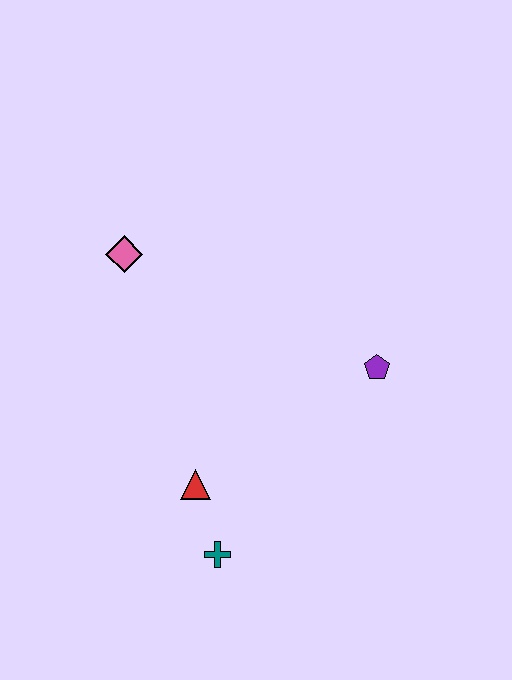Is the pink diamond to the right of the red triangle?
No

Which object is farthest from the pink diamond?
The teal cross is farthest from the pink diamond.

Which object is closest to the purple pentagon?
The red triangle is closest to the purple pentagon.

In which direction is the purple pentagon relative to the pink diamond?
The purple pentagon is to the right of the pink diamond.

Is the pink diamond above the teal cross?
Yes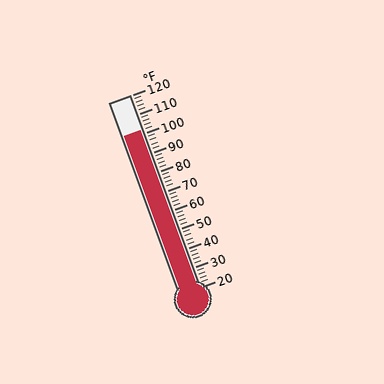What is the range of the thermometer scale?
The thermometer scale ranges from 20°F to 120°F.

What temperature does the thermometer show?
The thermometer shows approximately 102°F.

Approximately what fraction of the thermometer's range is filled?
The thermometer is filled to approximately 80% of its range.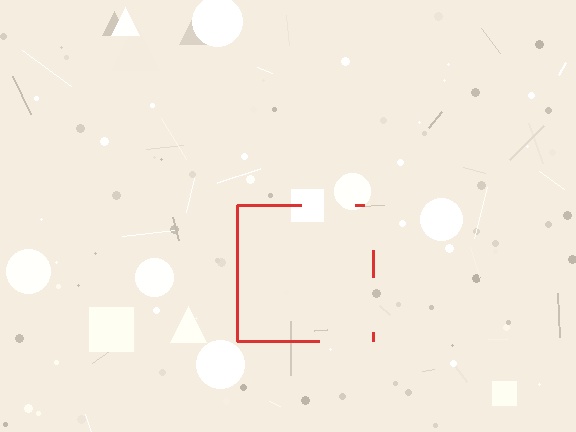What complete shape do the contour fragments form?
The contour fragments form a square.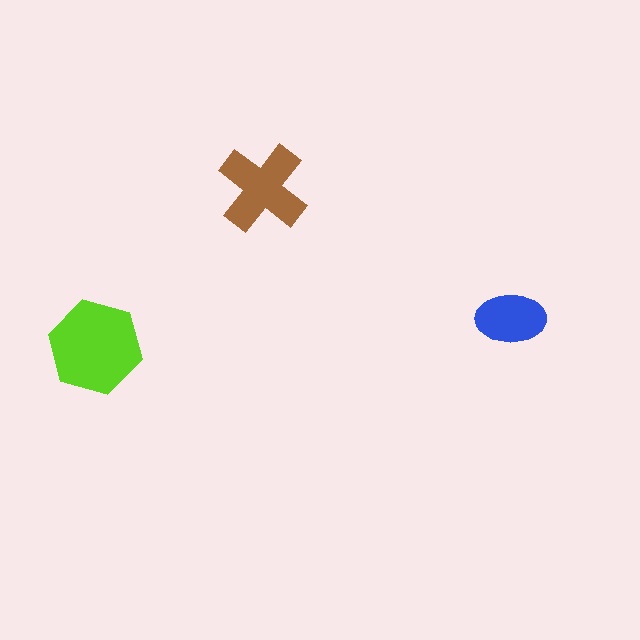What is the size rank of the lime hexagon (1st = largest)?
1st.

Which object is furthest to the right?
The blue ellipse is rightmost.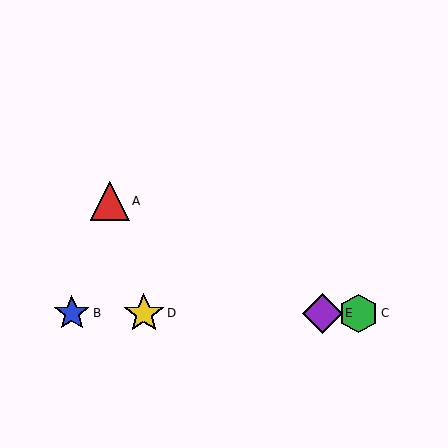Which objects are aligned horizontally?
Objects B, C, D, E are aligned horizontally.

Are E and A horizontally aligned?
No, E is at y≈313 and A is at y≈201.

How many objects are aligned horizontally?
4 objects (B, C, D, E) are aligned horizontally.